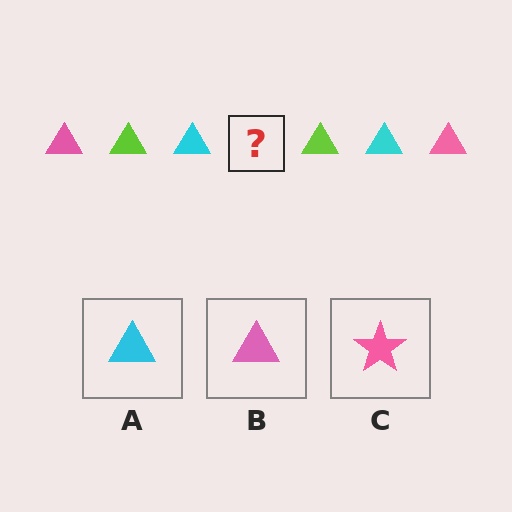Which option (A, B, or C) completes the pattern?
B.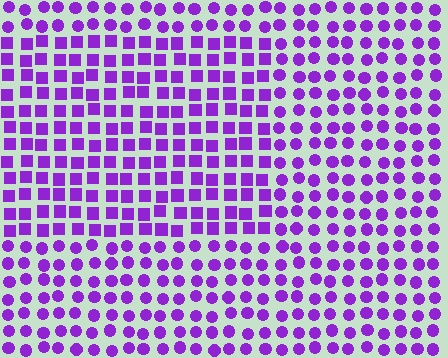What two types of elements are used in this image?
The image uses squares inside the rectangle region and circles outside it.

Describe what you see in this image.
The image is filled with small purple elements arranged in a uniform grid. A rectangle-shaped region contains squares, while the surrounding area contains circles. The boundary is defined purely by the change in element shape.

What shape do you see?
I see a rectangle.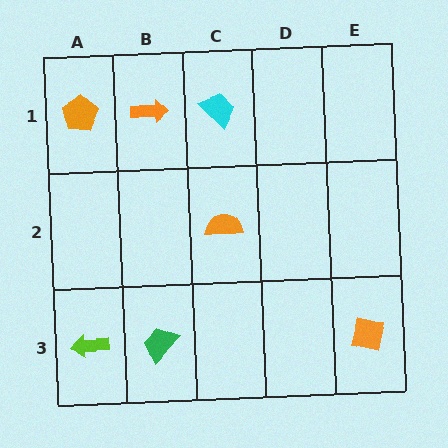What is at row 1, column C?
A cyan trapezoid.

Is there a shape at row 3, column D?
No, that cell is empty.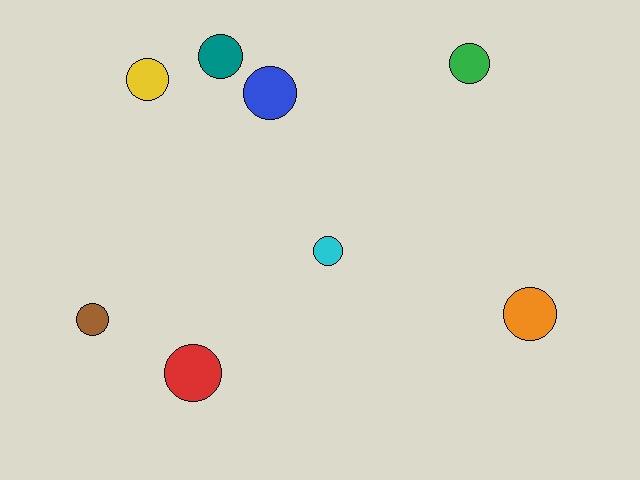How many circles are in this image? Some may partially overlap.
There are 8 circles.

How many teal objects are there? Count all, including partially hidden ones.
There is 1 teal object.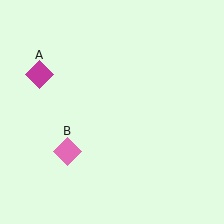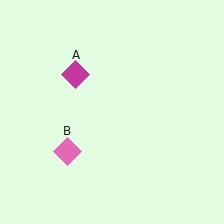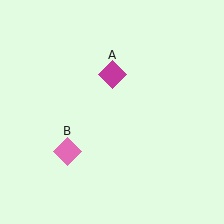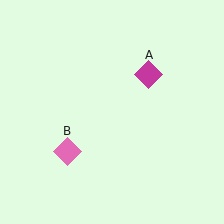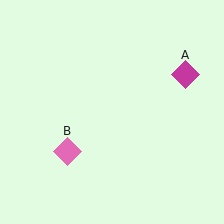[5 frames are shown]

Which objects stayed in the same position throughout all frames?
Pink diamond (object B) remained stationary.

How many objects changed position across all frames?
1 object changed position: magenta diamond (object A).